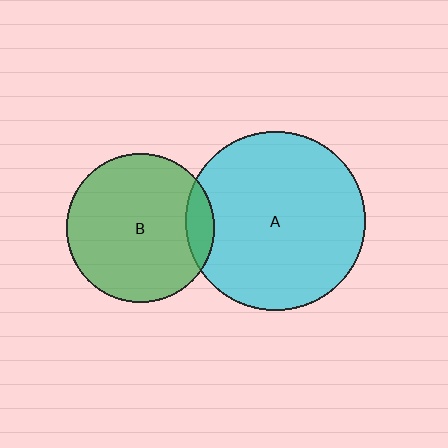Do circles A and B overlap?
Yes.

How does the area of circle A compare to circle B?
Approximately 1.5 times.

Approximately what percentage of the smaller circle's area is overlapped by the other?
Approximately 10%.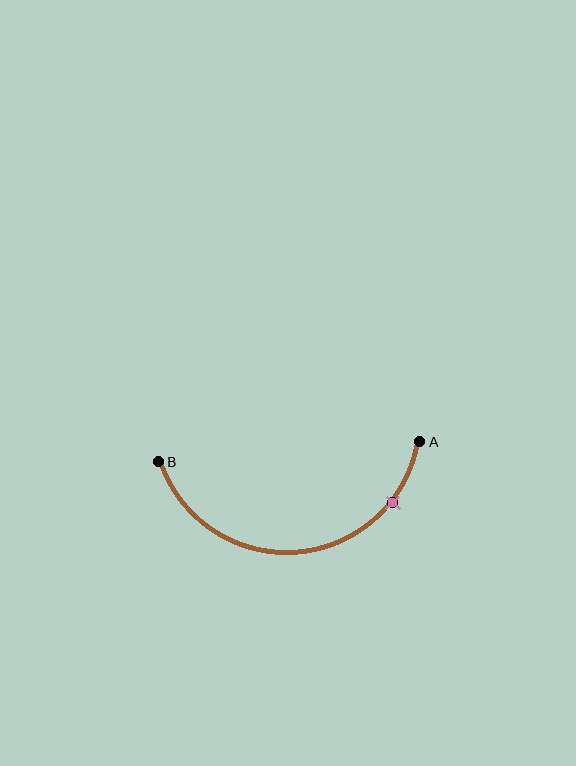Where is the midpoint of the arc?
The arc midpoint is the point on the curve farthest from the straight line joining A and B. It sits below that line.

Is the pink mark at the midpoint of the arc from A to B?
No. The pink mark lies on the arc but is closer to endpoint A. The arc midpoint would be at the point on the curve equidistant along the arc from both A and B.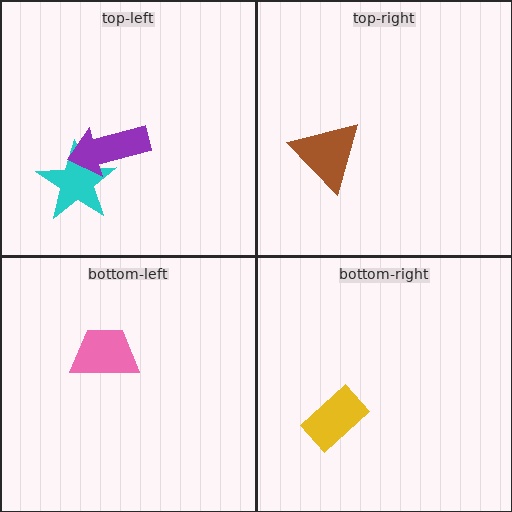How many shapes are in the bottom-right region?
1.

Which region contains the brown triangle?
The top-right region.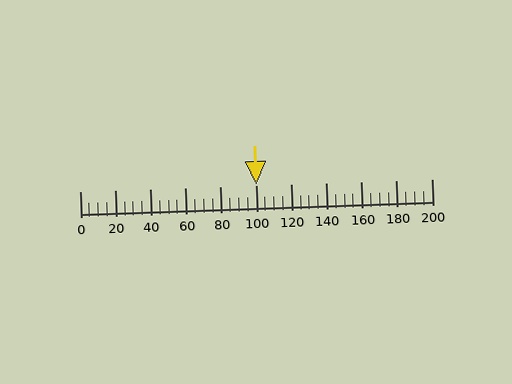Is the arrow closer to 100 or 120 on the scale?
The arrow is closer to 100.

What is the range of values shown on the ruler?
The ruler shows values from 0 to 200.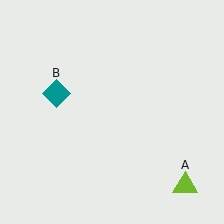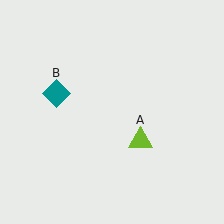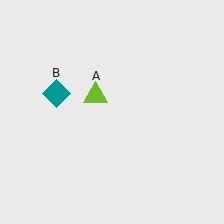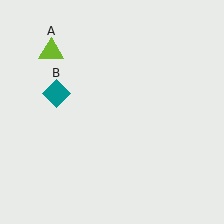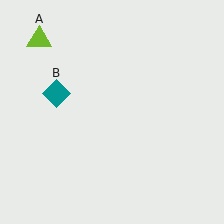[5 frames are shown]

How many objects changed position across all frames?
1 object changed position: lime triangle (object A).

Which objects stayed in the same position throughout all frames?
Teal diamond (object B) remained stationary.